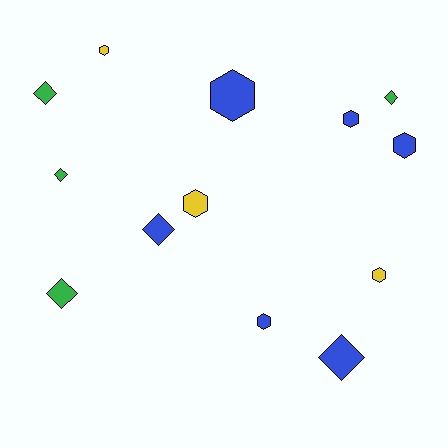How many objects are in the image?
There are 13 objects.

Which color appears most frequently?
Blue, with 6 objects.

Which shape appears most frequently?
Hexagon, with 7 objects.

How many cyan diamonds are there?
There are no cyan diamonds.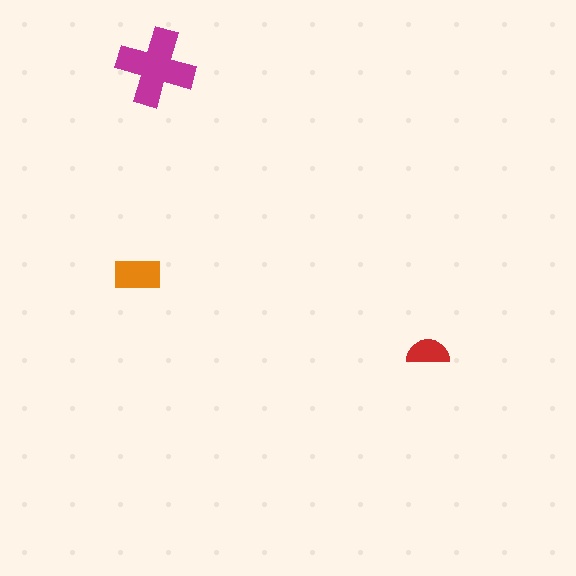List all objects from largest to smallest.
The magenta cross, the orange rectangle, the red semicircle.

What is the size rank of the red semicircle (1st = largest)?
3rd.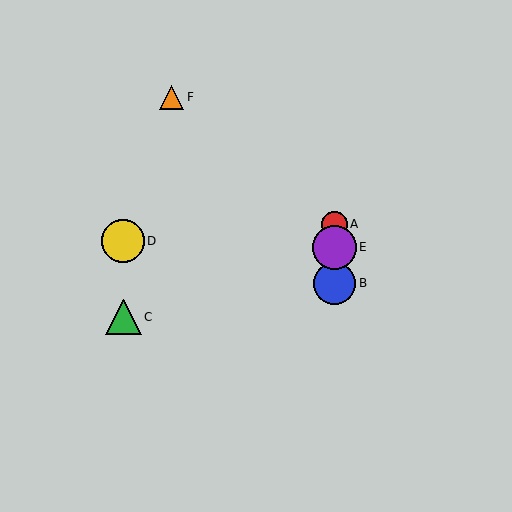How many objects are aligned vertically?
3 objects (A, B, E) are aligned vertically.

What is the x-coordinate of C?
Object C is at x≈124.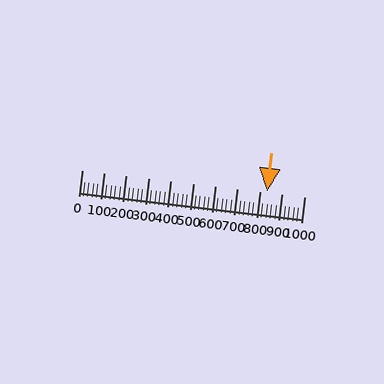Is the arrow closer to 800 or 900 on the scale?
The arrow is closer to 800.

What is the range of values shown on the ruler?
The ruler shows values from 0 to 1000.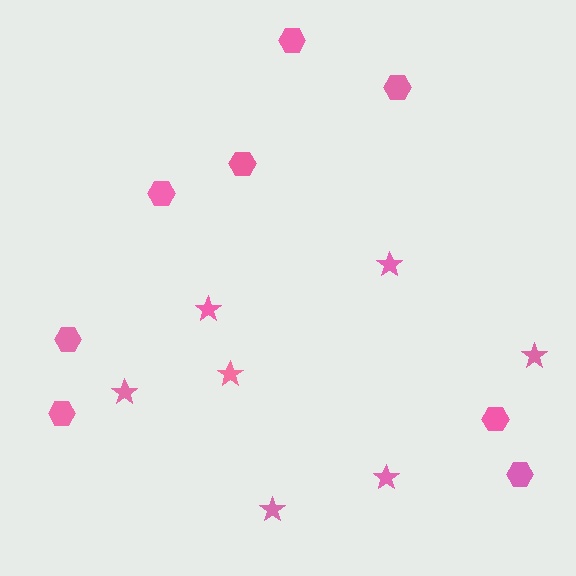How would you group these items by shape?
There are 2 groups: one group of hexagons (8) and one group of stars (7).